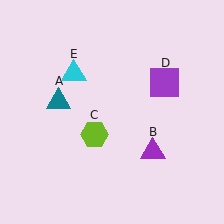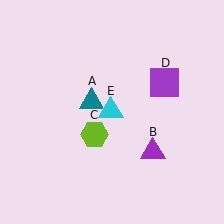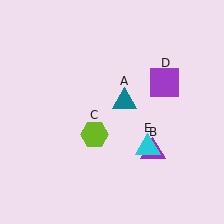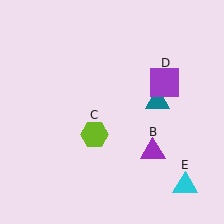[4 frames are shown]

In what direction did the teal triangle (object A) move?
The teal triangle (object A) moved right.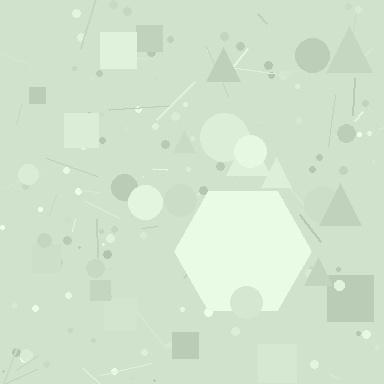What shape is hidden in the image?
A hexagon is hidden in the image.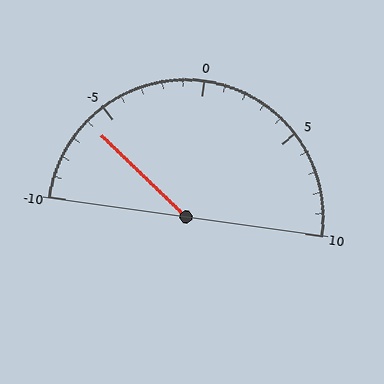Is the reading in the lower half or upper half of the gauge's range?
The reading is in the lower half of the range (-10 to 10).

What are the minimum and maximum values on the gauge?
The gauge ranges from -10 to 10.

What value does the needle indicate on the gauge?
The needle indicates approximately -6.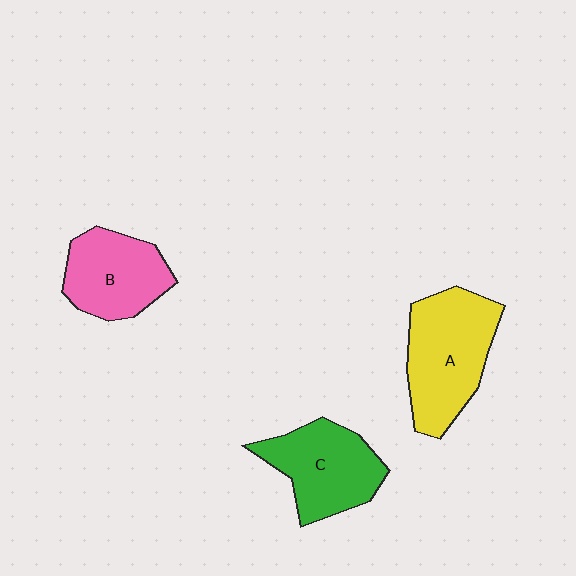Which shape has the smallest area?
Shape B (pink).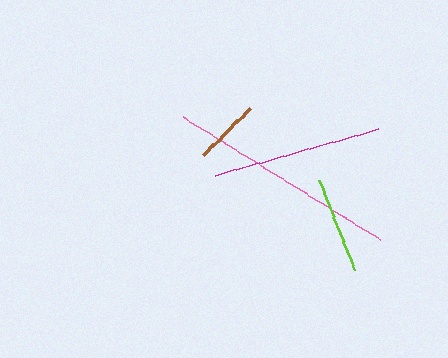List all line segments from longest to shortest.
From longest to shortest: pink, magenta, lime, brown.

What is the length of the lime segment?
The lime segment is approximately 97 pixels long.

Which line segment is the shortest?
The brown line is the shortest at approximately 67 pixels.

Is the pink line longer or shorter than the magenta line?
The pink line is longer than the magenta line.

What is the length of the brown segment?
The brown segment is approximately 67 pixels long.